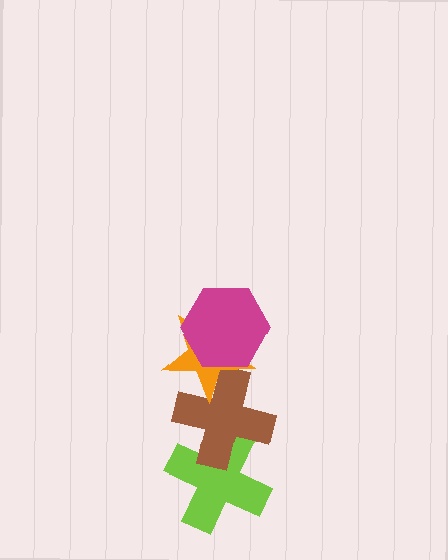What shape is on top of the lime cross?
The brown cross is on top of the lime cross.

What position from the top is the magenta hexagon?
The magenta hexagon is 1st from the top.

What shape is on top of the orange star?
The magenta hexagon is on top of the orange star.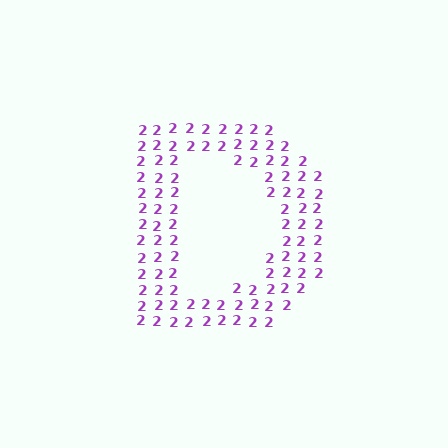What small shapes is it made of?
It is made of small digit 2's.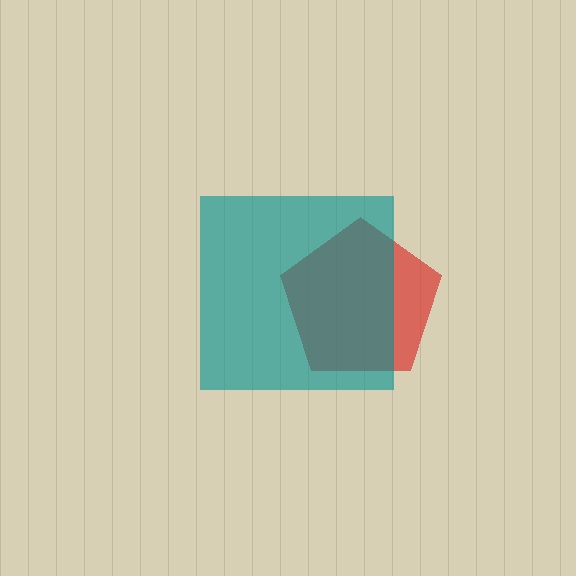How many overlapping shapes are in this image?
There are 2 overlapping shapes in the image.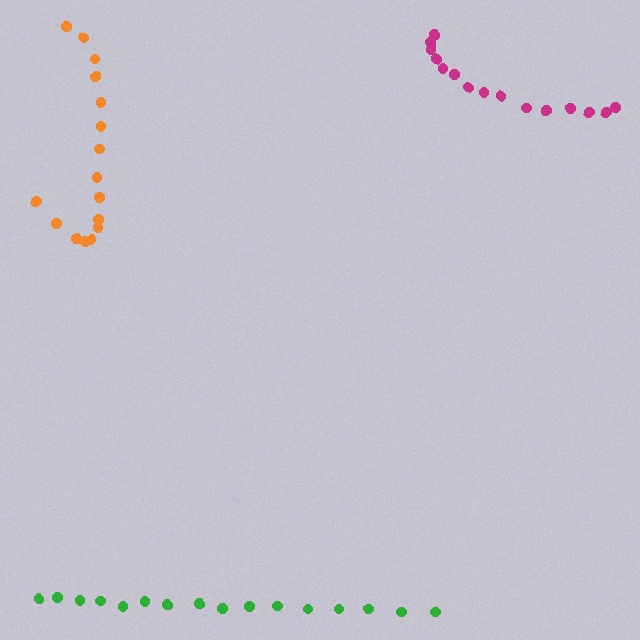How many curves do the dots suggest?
There are 3 distinct paths.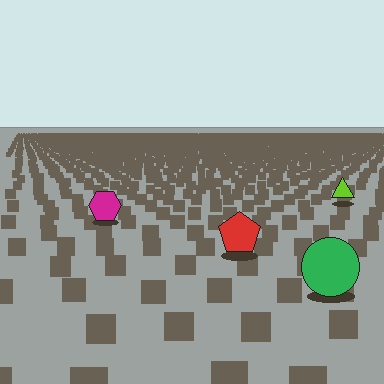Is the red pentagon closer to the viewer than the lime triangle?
Yes. The red pentagon is closer — you can tell from the texture gradient: the ground texture is coarser near it.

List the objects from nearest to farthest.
From nearest to farthest: the green circle, the red pentagon, the magenta hexagon, the lime triangle.